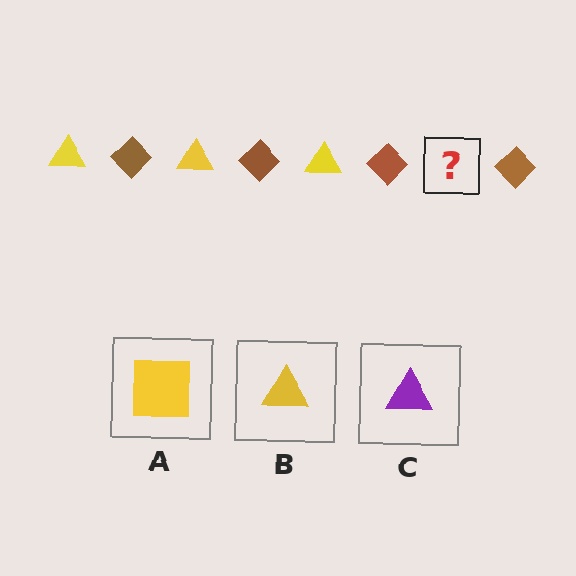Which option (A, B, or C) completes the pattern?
B.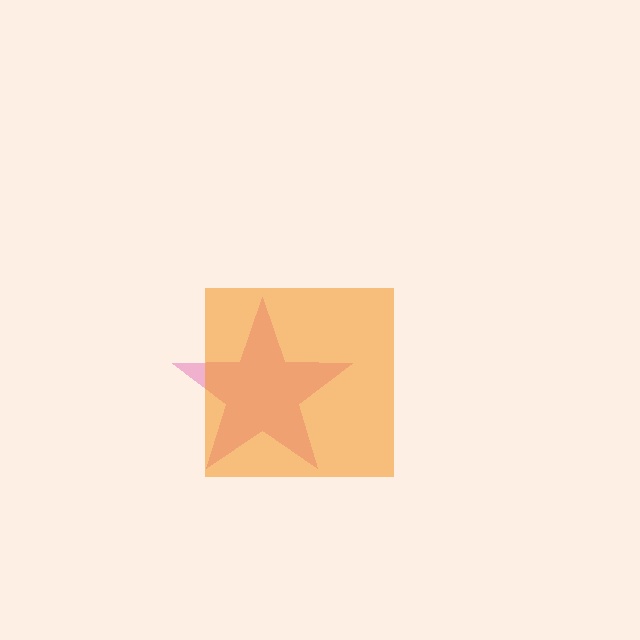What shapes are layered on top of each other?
The layered shapes are: a pink star, an orange square.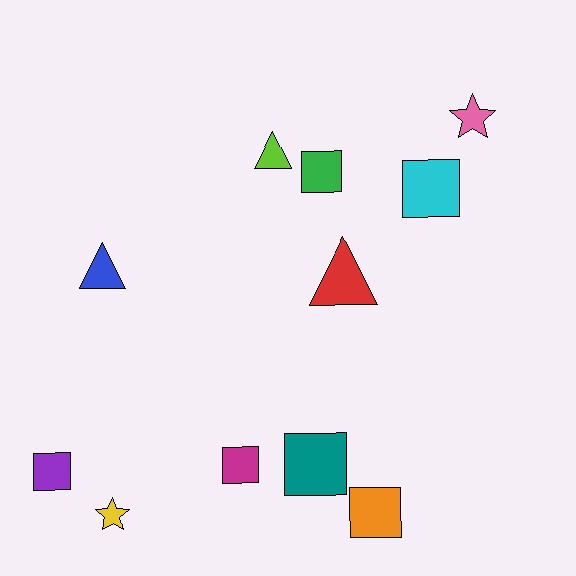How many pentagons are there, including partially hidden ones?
There are no pentagons.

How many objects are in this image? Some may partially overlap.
There are 11 objects.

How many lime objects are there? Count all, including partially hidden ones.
There is 1 lime object.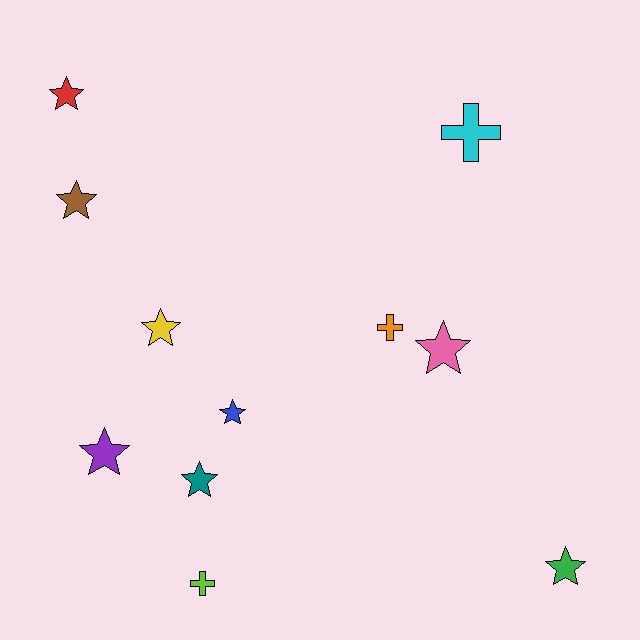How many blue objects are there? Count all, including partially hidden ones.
There is 1 blue object.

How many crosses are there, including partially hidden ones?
There are 3 crosses.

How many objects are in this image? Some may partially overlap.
There are 11 objects.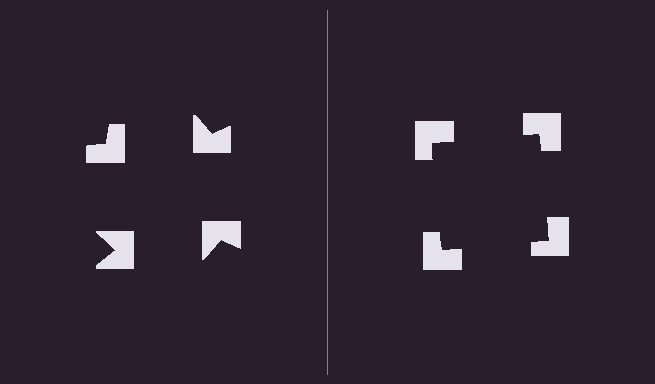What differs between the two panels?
The notched squares are positioned identically on both sides; only the wedge orientations differ. On the right they align to a square; on the left they are misaligned.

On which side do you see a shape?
An illusory square appears on the right side. On the left side the wedge cuts are rotated, so no coherent shape forms.